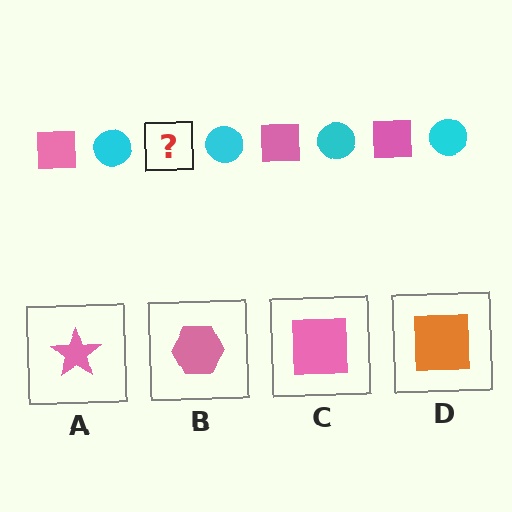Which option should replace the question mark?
Option C.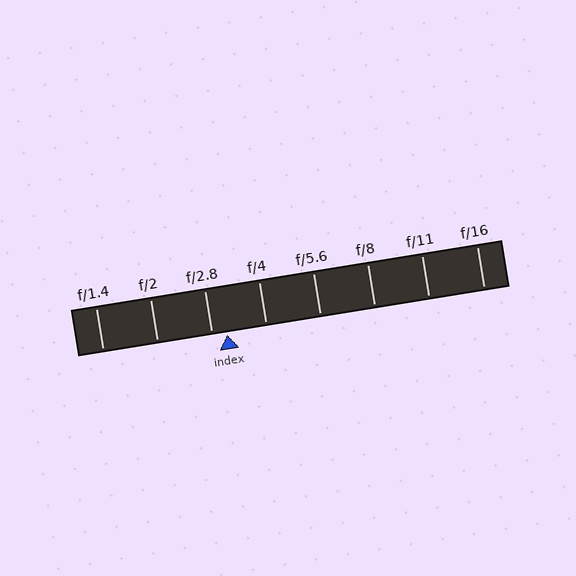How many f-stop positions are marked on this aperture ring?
There are 8 f-stop positions marked.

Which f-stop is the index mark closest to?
The index mark is closest to f/2.8.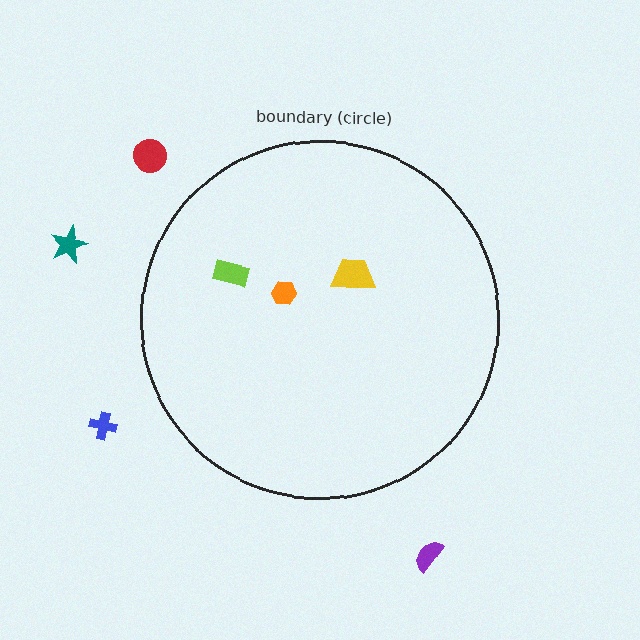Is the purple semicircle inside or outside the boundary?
Outside.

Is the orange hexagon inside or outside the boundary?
Inside.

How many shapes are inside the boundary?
3 inside, 4 outside.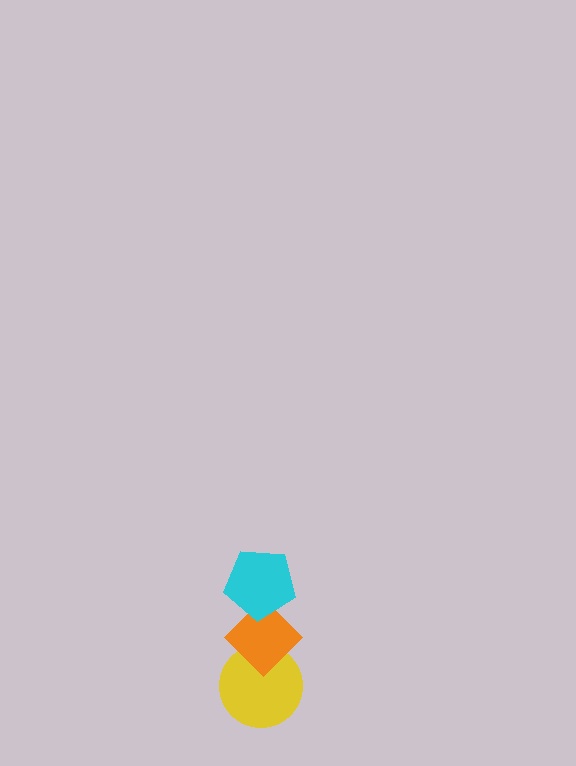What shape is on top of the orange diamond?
The cyan pentagon is on top of the orange diamond.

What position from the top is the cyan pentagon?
The cyan pentagon is 1st from the top.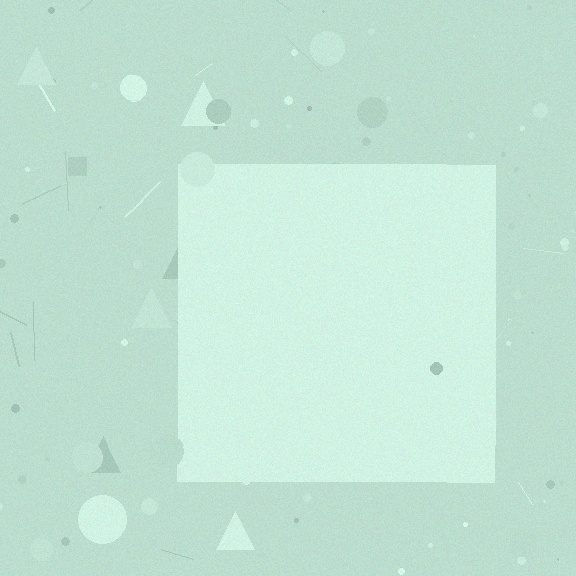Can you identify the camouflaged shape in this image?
The camouflaged shape is a square.